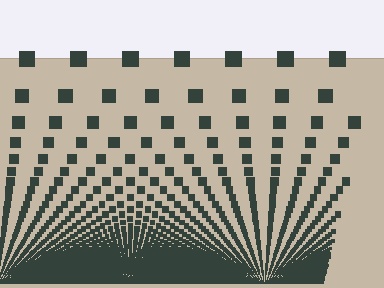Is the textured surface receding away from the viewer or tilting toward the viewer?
The surface appears to tilt toward the viewer. Texture elements get larger and sparser toward the top.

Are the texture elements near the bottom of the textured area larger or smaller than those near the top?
Smaller. The gradient is inverted — elements near the bottom are smaller and denser.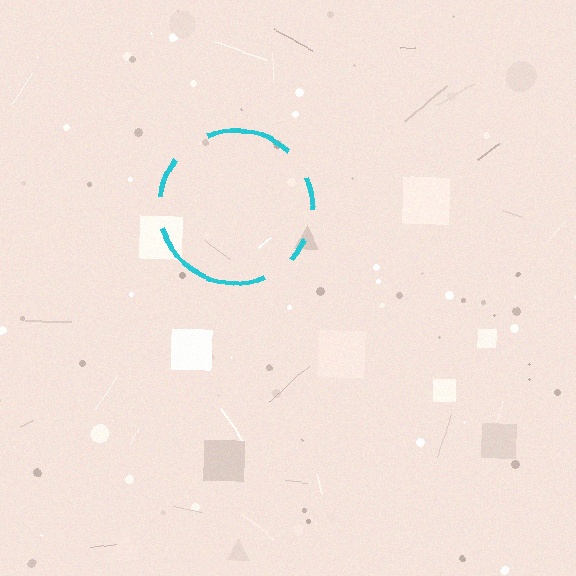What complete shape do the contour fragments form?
The contour fragments form a circle.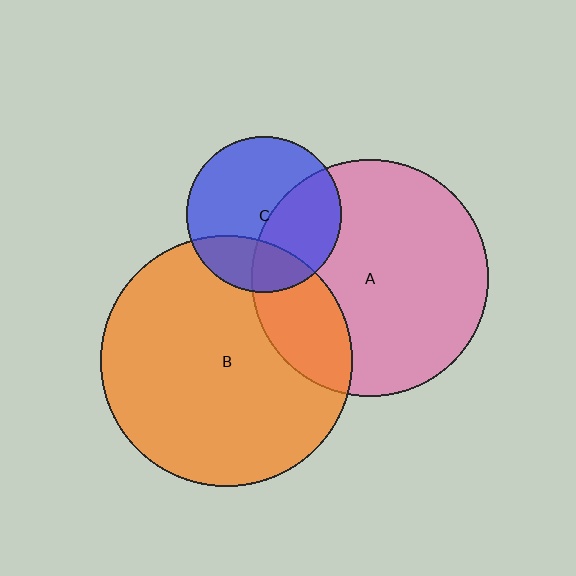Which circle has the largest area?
Circle B (orange).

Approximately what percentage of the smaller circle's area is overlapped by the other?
Approximately 20%.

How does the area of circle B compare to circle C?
Approximately 2.6 times.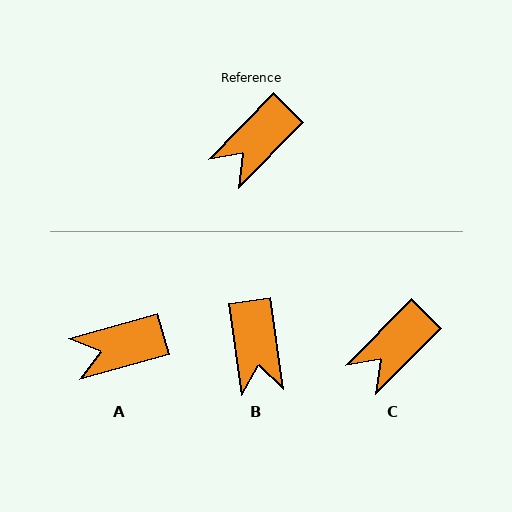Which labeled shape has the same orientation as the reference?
C.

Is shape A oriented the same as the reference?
No, it is off by about 30 degrees.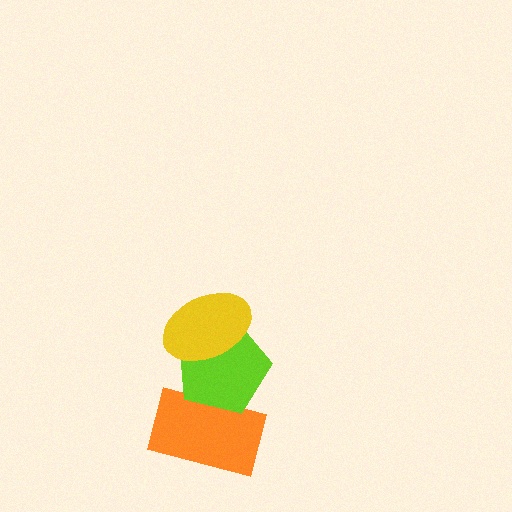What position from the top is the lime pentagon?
The lime pentagon is 2nd from the top.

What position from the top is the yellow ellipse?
The yellow ellipse is 1st from the top.